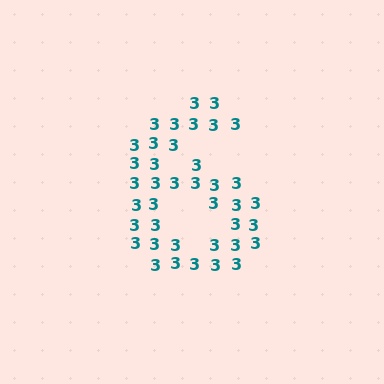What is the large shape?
The large shape is the digit 6.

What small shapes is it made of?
It is made of small digit 3's.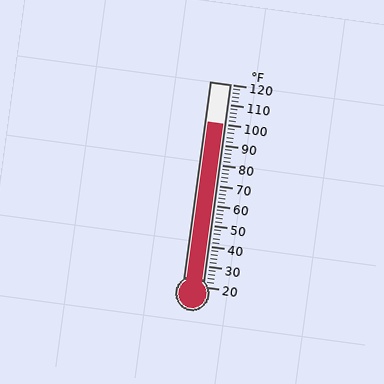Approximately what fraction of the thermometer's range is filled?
The thermometer is filled to approximately 80% of its range.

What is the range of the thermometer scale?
The thermometer scale ranges from 20°F to 120°F.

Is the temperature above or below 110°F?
The temperature is below 110°F.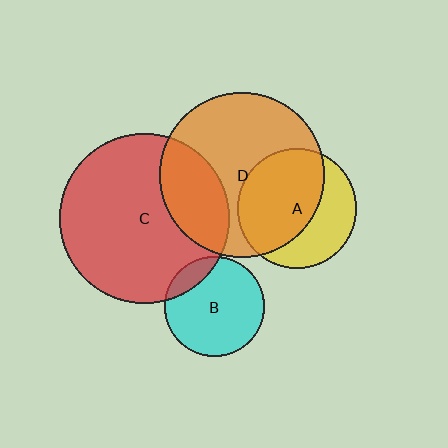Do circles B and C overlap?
Yes.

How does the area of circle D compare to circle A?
Approximately 1.9 times.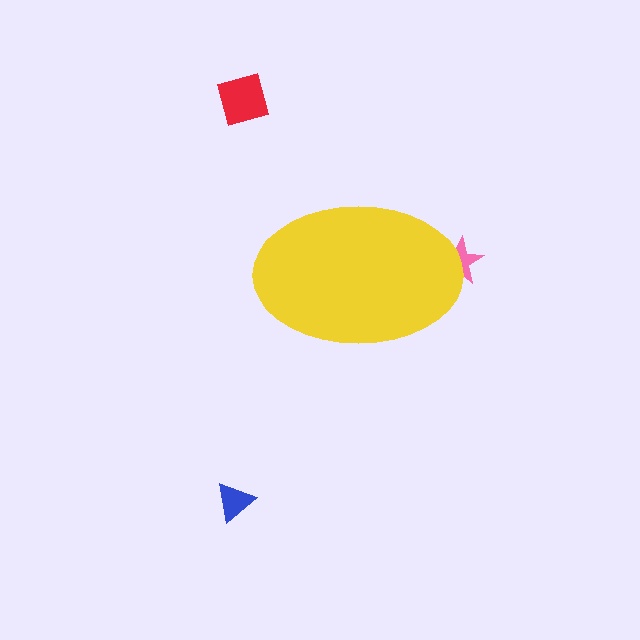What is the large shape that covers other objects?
A yellow ellipse.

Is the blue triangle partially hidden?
No, the blue triangle is fully visible.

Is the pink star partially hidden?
Yes, the pink star is partially hidden behind the yellow ellipse.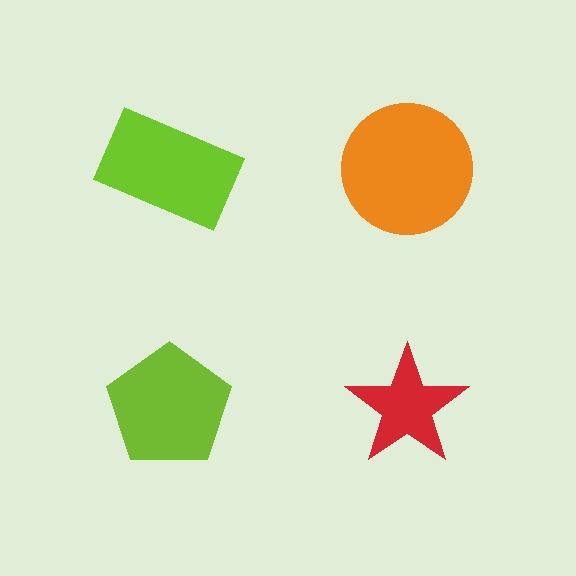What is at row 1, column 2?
An orange circle.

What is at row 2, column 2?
A red star.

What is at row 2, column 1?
A lime pentagon.